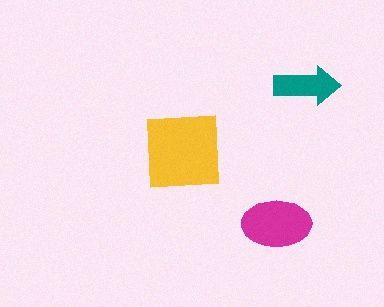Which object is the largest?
The yellow square.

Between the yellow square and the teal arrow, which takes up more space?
The yellow square.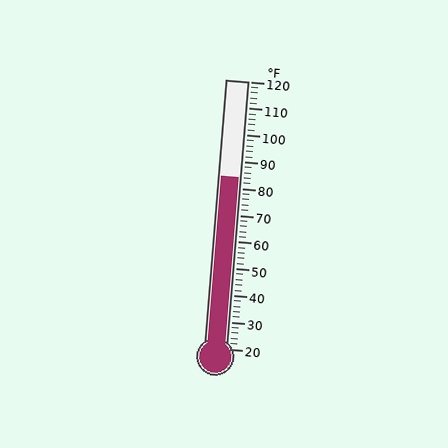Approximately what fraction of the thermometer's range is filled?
The thermometer is filled to approximately 65% of its range.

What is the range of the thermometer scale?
The thermometer scale ranges from 20°F to 120°F.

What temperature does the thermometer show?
The thermometer shows approximately 84°F.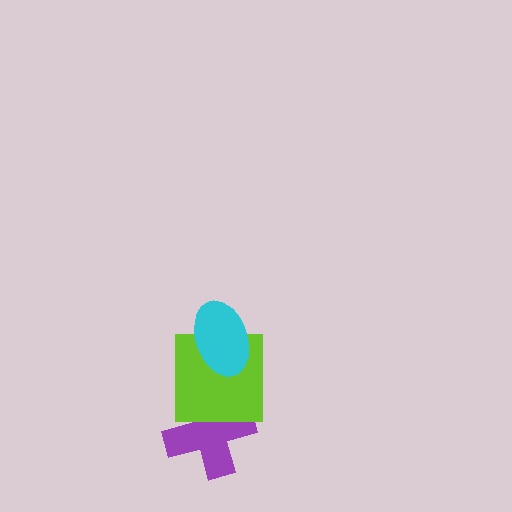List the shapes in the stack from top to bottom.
From top to bottom: the cyan ellipse, the lime square, the purple cross.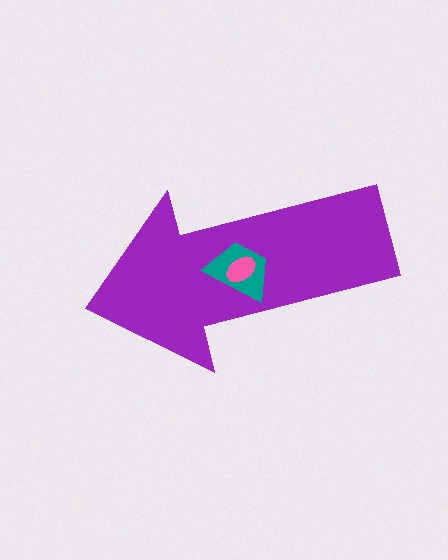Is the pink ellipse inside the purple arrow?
Yes.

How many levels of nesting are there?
3.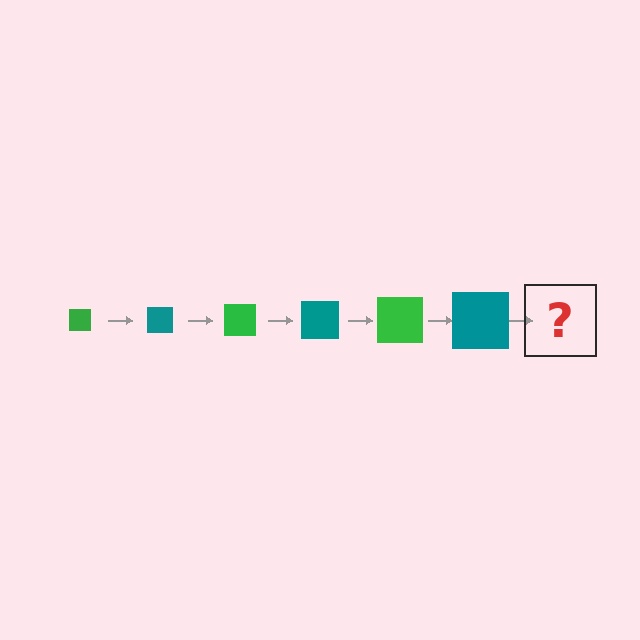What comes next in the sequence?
The next element should be a green square, larger than the previous one.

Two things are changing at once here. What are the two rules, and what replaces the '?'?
The two rules are that the square grows larger each step and the color cycles through green and teal. The '?' should be a green square, larger than the previous one.